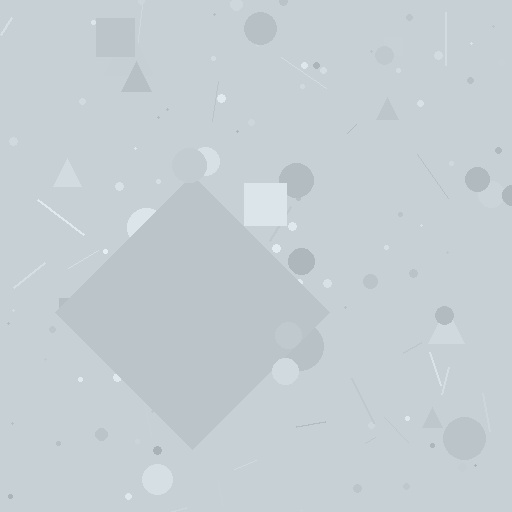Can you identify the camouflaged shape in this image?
The camouflaged shape is a diamond.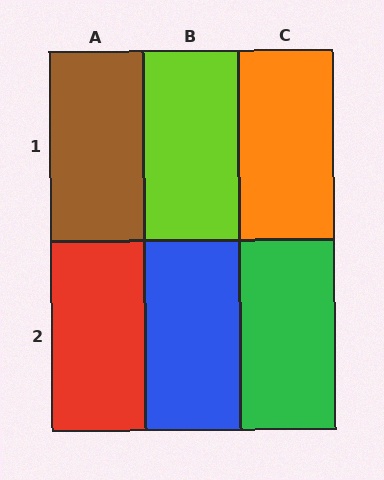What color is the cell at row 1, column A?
Brown.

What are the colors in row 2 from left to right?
Red, blue, green.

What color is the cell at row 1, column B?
Lime.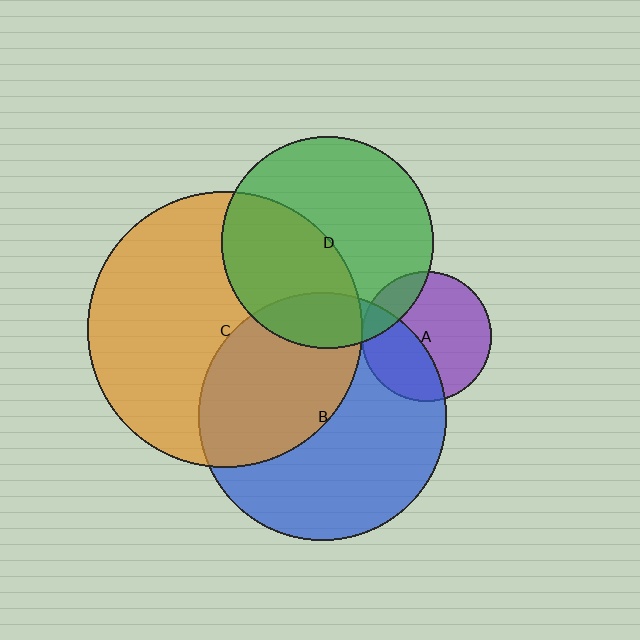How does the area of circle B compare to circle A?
Approximately 3.6 times.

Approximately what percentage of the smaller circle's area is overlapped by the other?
Approximately 35%.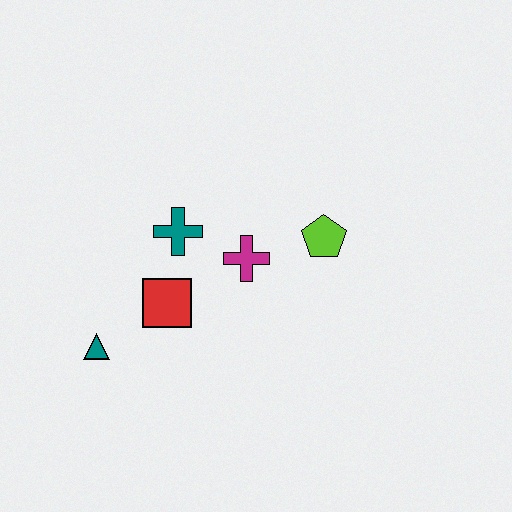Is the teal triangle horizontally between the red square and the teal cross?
No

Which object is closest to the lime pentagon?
The magenta cross is closest to the lime pentagon.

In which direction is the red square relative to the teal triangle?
The red square is to the right of the teal triangle.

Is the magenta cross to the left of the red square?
No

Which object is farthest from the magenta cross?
The teal triangle is farthest from the magenta cross.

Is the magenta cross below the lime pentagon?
Yes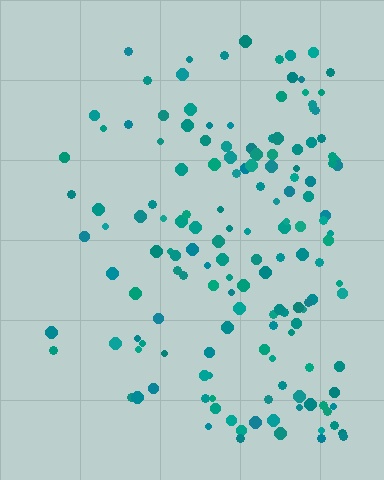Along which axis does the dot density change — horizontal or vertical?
Horizontal.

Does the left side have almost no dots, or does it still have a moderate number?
Still a moderate number, just noticeably fewer than the right.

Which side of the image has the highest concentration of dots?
The right.